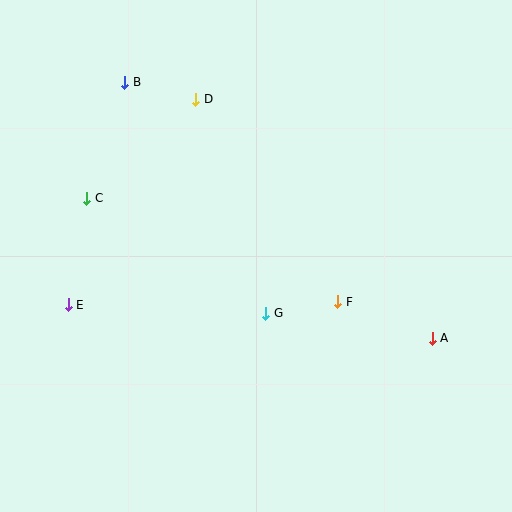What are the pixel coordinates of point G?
Point G is at (266, 313).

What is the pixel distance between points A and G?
The distance between A and G is 169 pixels.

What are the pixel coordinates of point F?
Point F is at (338, 302).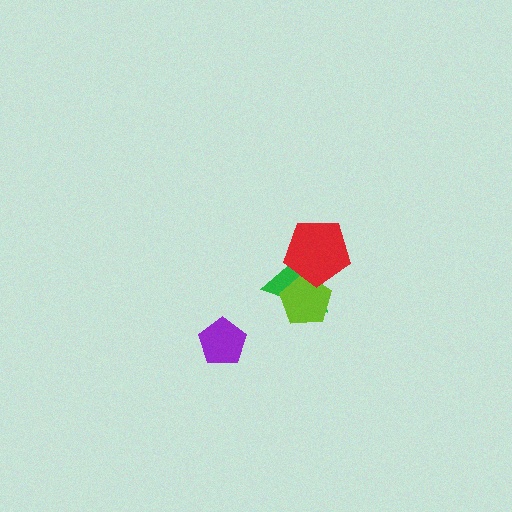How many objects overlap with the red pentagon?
2 objects overlap with the red pentagon.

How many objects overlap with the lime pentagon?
2 objects overlap with the lime pentagon.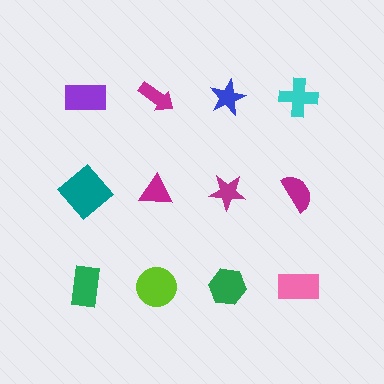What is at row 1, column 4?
A cyan cross.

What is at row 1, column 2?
A magenta arrow.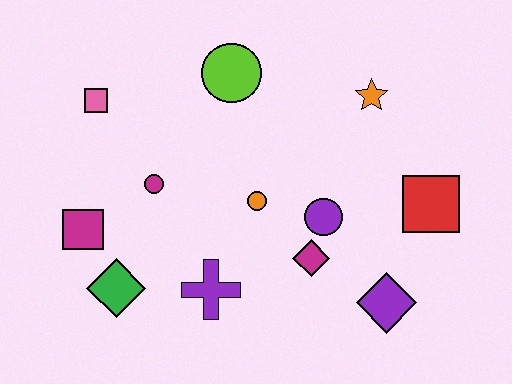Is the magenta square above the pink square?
No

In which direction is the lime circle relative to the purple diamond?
The lime circle is above the purple diamond.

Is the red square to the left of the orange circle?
No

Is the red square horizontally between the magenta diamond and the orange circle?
No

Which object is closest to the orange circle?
The purple circle is closest to the orange circle.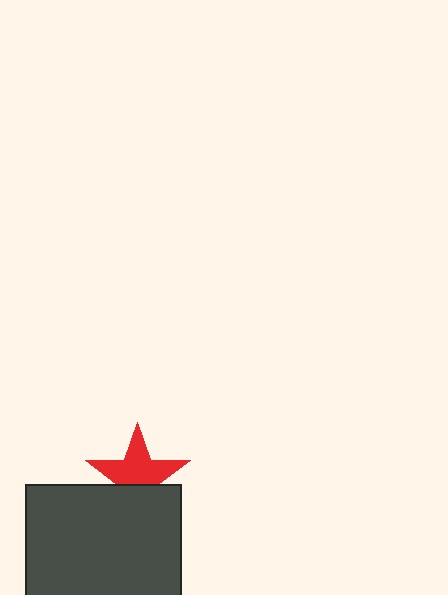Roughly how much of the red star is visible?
About half of it is visible (roughly 63%).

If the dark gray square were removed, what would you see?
You would see the complete red star.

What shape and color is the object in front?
The object in front is a dark gray square.